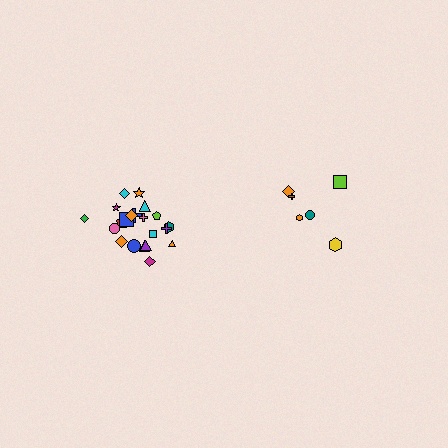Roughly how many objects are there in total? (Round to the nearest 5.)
Roughly 30 objects in total.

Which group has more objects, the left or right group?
The left group.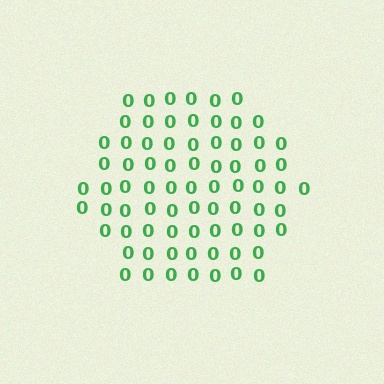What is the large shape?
The large shape is a hexagon.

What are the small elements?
The small elements are digit 0's.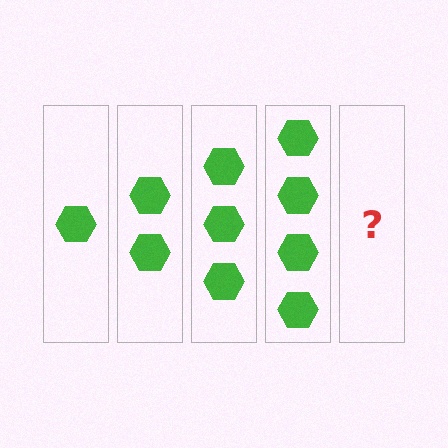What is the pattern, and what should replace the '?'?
The pattern is that each step adds one more hexagon. The '?' should be 5 hexagons.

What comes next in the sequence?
The next element should be 5 hexagons.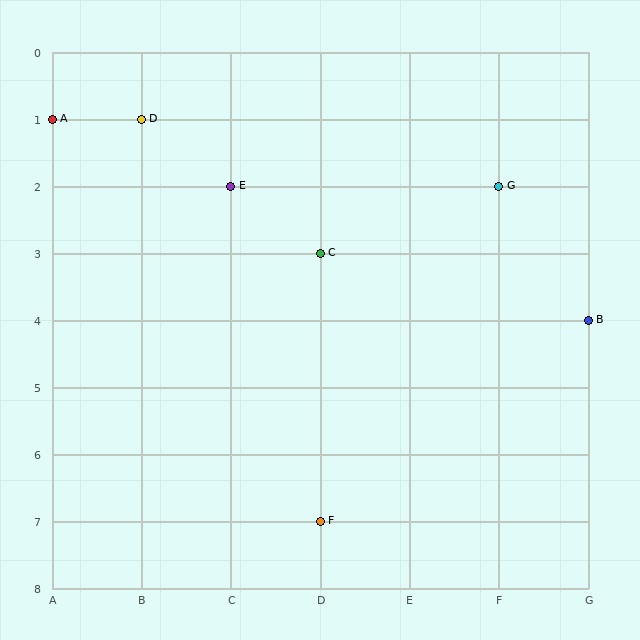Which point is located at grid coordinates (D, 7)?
Point F is at (D, 7).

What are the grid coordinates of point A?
Point A is at grid coordinates (A, 1).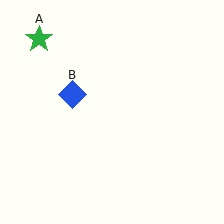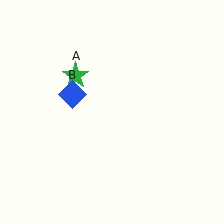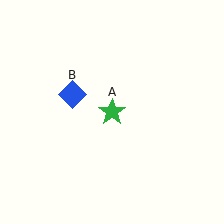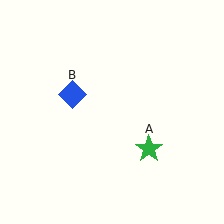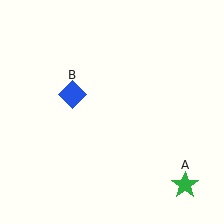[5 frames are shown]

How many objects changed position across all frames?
1 object changed position: green star (object A).